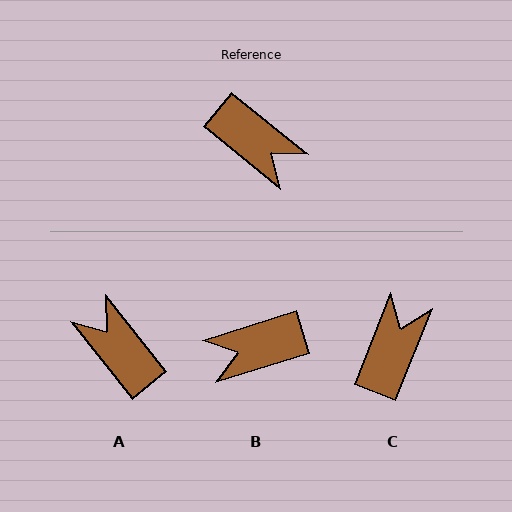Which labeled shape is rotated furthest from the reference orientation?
A, about 168 degrees away.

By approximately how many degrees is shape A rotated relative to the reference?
Approximately 168 degrees counter-clockwise.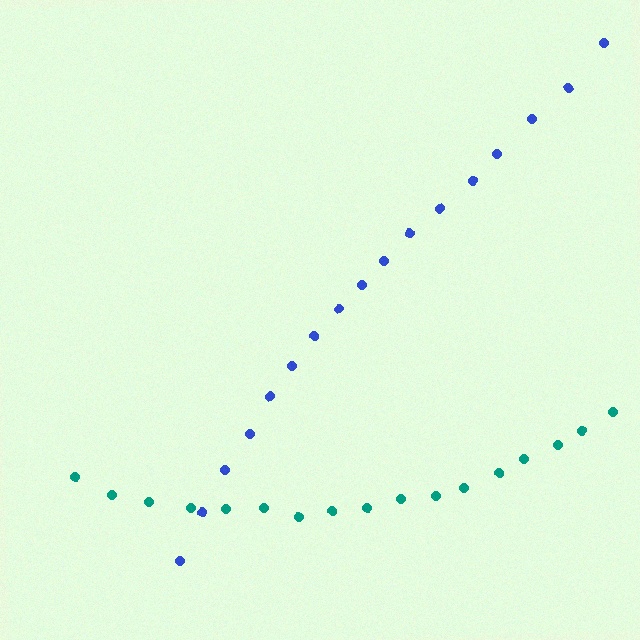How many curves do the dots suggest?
There are 2 distinct paths.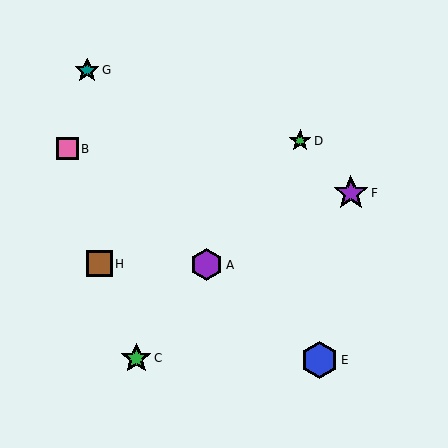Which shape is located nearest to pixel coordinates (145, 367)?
The green star (labeled C) at (136, 358) is nearest to that location.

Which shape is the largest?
The blue hexagon (labeled E) is the largest.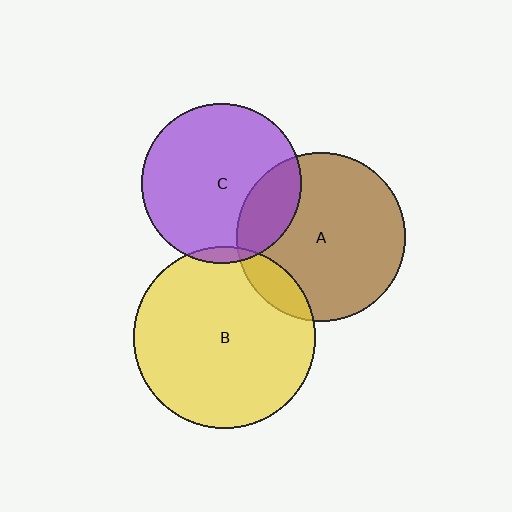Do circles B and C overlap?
Yes.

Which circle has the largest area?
Circle B (yellow).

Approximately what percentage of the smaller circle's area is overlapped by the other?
Approximately 5%.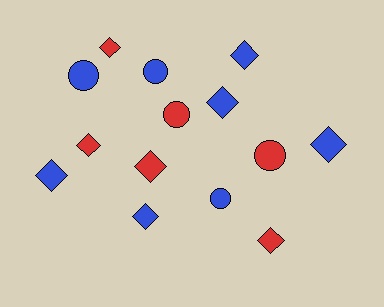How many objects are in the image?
There are 14 objects.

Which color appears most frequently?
Blue, with 8 objects.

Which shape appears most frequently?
Diamond, with 9 objects.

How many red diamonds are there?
There are 4 red diamonds.